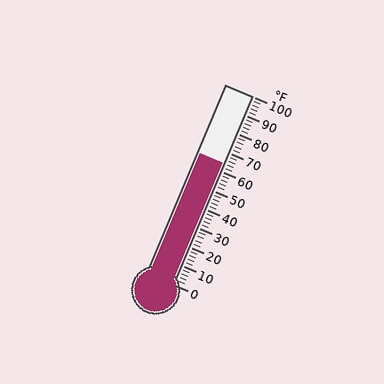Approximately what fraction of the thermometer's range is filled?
The thermometer is filled to approximately 65% of its range.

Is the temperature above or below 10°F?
The temperature is above 10°F.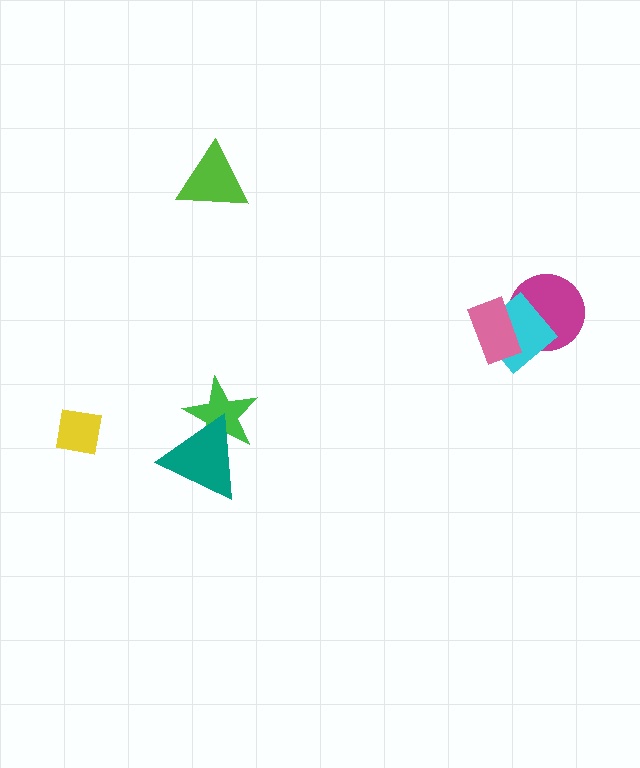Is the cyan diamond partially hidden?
Yes, it is partially covered by another shape.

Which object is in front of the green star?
The teal triangle is in front of the green star.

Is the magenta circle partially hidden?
Yes, it is partially covered by another shape.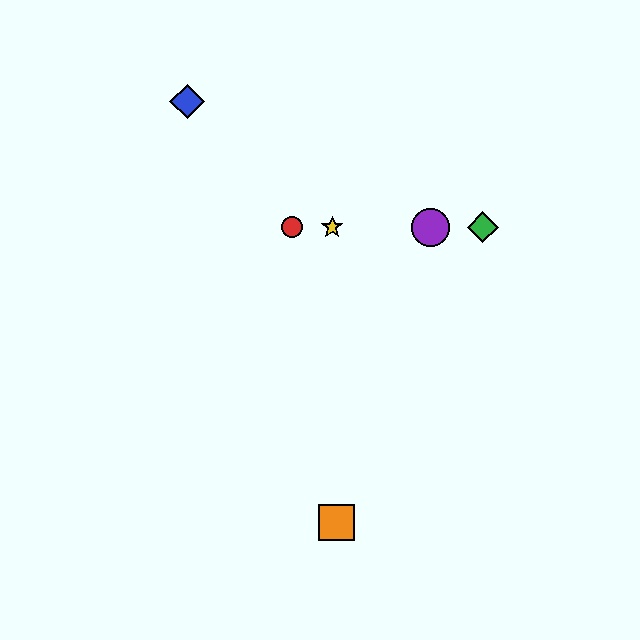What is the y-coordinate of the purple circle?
The purple circle is at y≈227.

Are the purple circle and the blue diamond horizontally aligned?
No, the purple circle is at y≈227 and the blue diamond is at y≈102.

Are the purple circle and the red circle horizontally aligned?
Yes, both are at y≈227.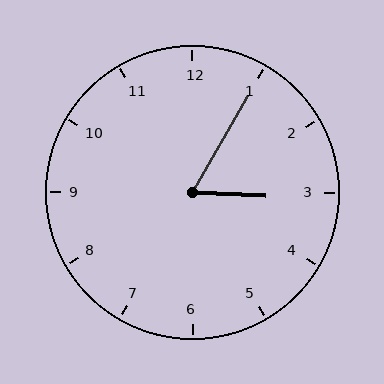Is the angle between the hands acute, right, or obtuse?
It is acute.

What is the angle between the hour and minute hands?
Approximately 62 degrees.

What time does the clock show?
3:05.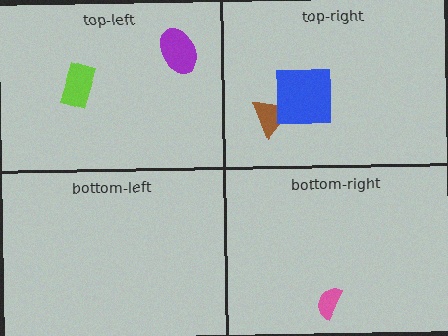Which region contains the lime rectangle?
The top-left region.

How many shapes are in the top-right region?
2.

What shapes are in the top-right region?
The brown triangle, the blue square.